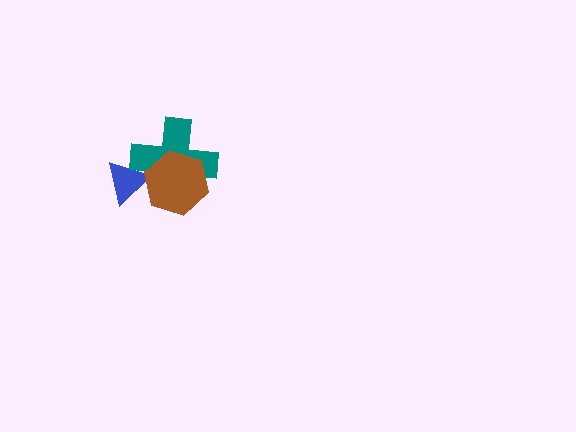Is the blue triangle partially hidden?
Yes, it is partially covered by another shape.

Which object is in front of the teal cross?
The brown hexagon is in front of the teal cross.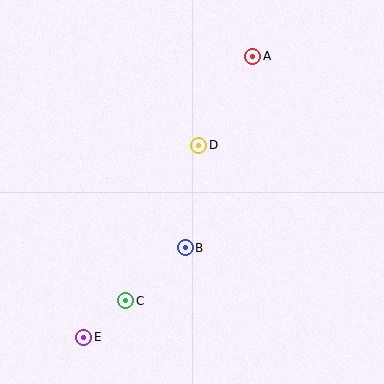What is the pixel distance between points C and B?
The distance between C and B is 80 pixels.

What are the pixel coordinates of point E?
Point E is at (84, 337).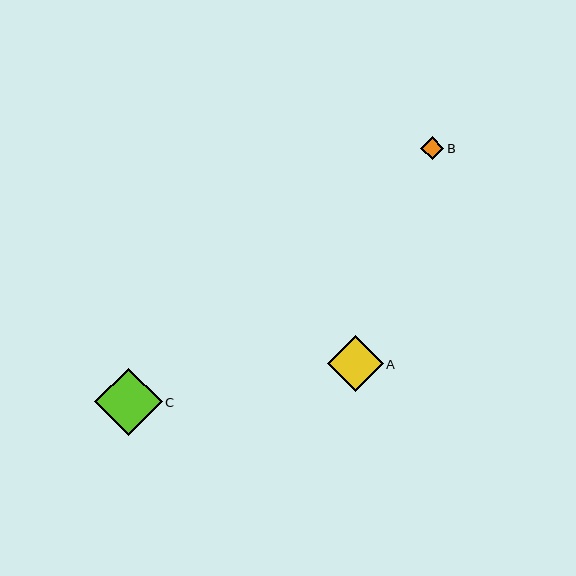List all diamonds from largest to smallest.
From largest to smallest: C, A, B.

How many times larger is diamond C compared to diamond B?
Diamond C is approximately 2.9 times the size of diamond B.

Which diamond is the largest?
Diamond C is the largest with a size of approximately 67 pixels.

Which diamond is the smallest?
Diamond B is the smallest with a size of approximately 23 pixels.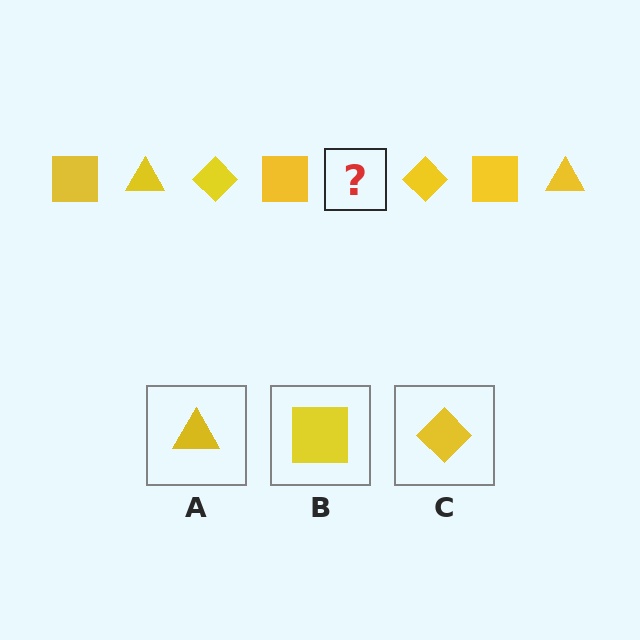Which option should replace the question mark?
Option A.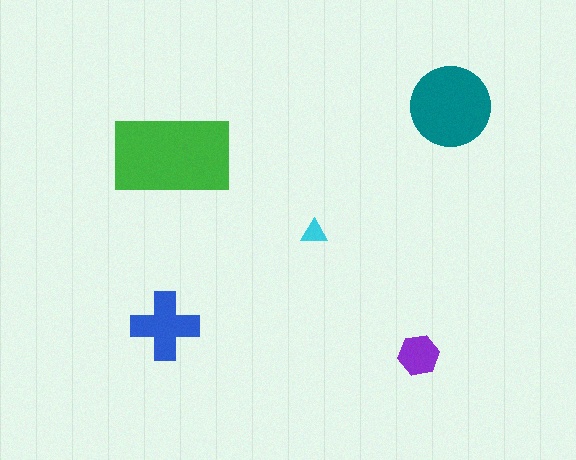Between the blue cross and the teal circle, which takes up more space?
The teal circle.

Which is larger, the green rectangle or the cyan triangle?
The green rectangle.